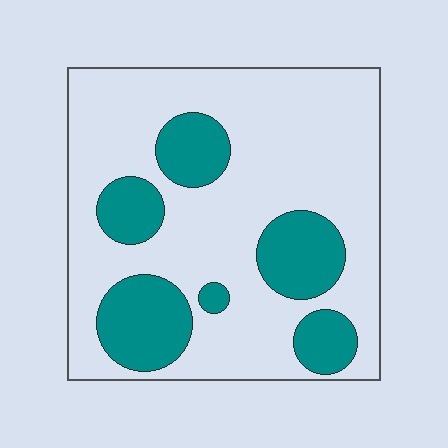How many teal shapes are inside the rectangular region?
6.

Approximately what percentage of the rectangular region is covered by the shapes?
Approximately 25%.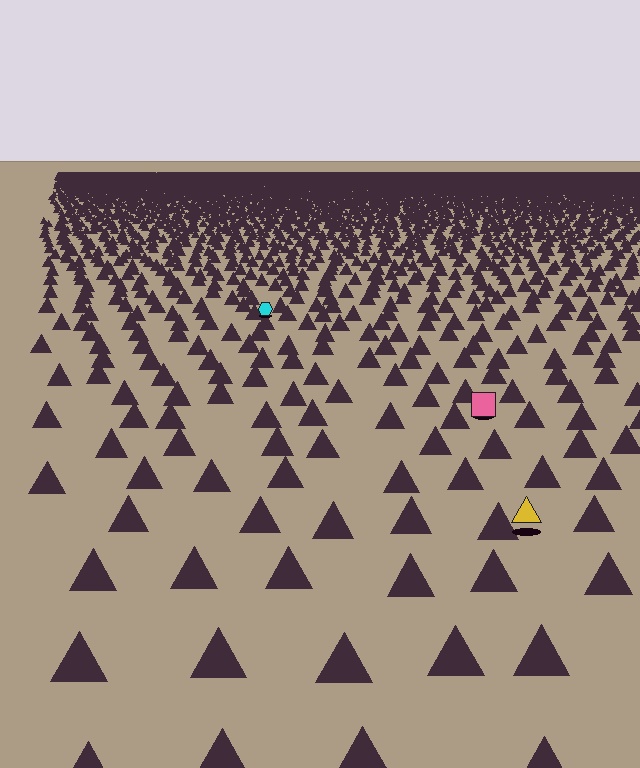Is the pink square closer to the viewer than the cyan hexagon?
Yes. The pink square is closer — you can tell from the texture gradient: the ground texture is coarser near it.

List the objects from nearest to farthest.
From nearest to farthest: the yellow triangle, the pink square, the cyan hexagon.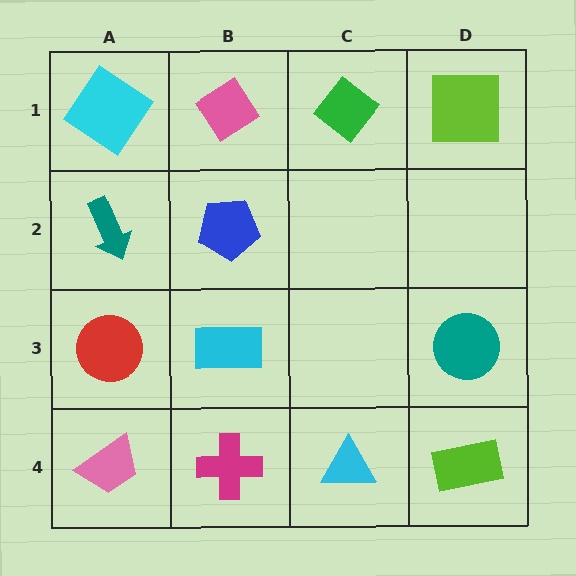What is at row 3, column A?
A red circle.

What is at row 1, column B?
A pink diamond.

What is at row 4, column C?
A cyan triangle.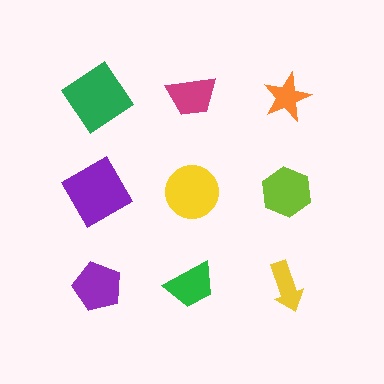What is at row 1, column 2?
A magenta trapezoid.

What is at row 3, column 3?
A yellow arrow.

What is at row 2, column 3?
A lime hexagon.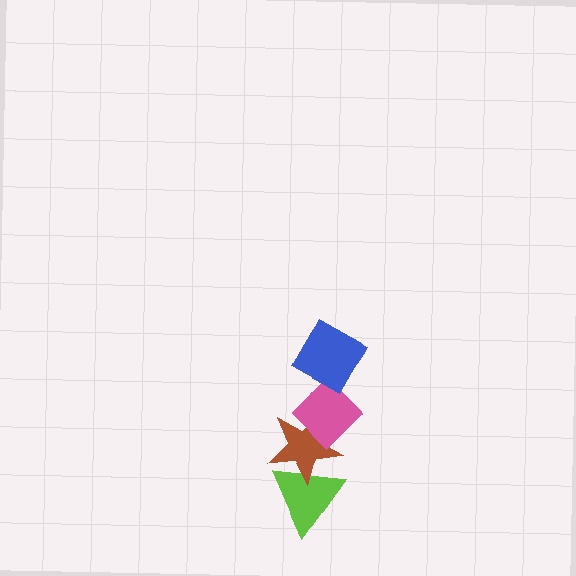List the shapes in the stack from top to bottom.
From top to bottom: the blue diamond, the pink diamond, the brown star, the lime triangle.